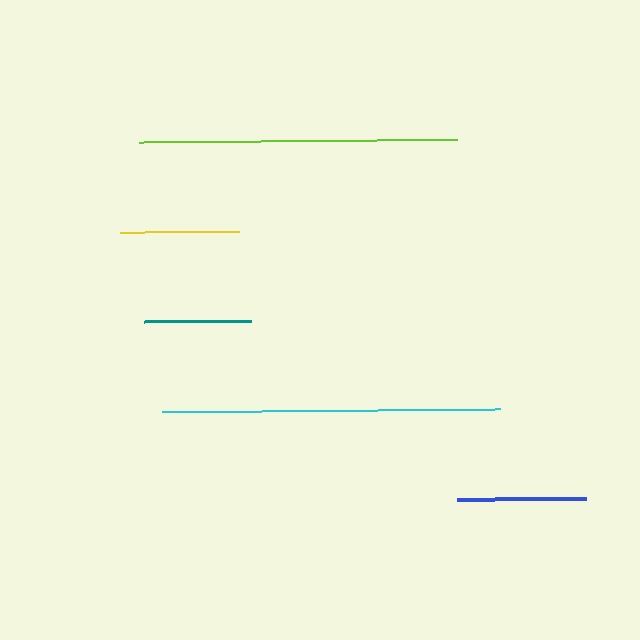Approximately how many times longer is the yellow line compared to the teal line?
The yellow line is approximately 1.1 times the length of the teal line.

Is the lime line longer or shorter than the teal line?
The lime line is longer than the teal line.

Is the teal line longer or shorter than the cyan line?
The cyan line is longer than the teal line.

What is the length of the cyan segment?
The cyan segment is approximately 338 pixels long.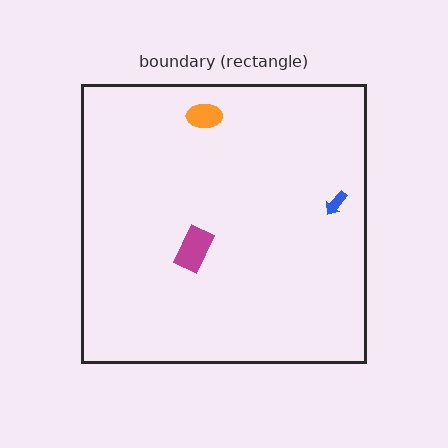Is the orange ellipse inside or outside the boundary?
Inside.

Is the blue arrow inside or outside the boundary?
Inside.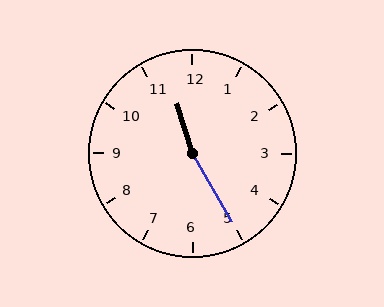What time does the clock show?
11:25.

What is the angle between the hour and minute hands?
Approximately 168 degrees.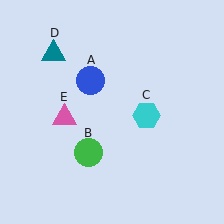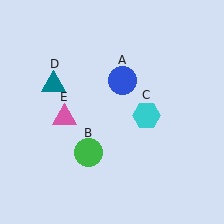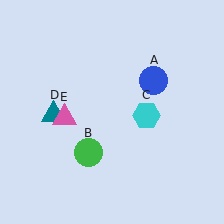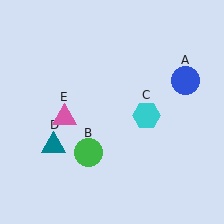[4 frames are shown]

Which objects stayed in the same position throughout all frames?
Green circle (object B) and cyan hexagon (object C) and pink triangle (object E) remained stationary.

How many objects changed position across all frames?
2 objects changed position: blue circle (object A), teal triangle (object D).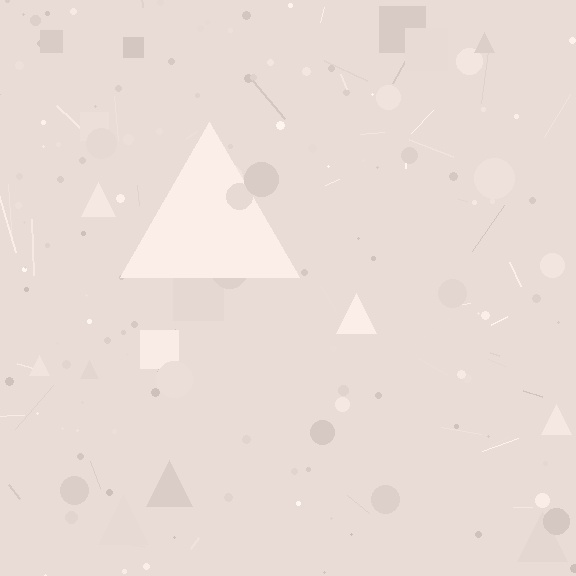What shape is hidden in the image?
A triangle is hidden in the image.